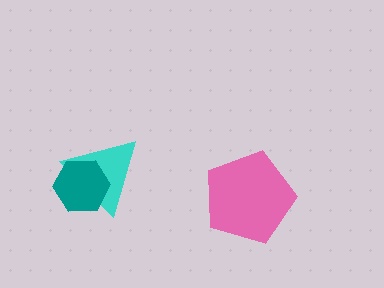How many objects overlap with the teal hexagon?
1 object overlaps with the teal hexagon.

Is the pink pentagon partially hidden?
No, no other shape covers it.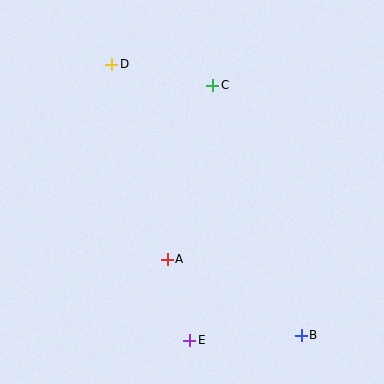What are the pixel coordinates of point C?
Point C is at (213, 85).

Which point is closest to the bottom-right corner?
Point B is closest to the bottom-right corner.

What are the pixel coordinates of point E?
Point E is at (190, 340).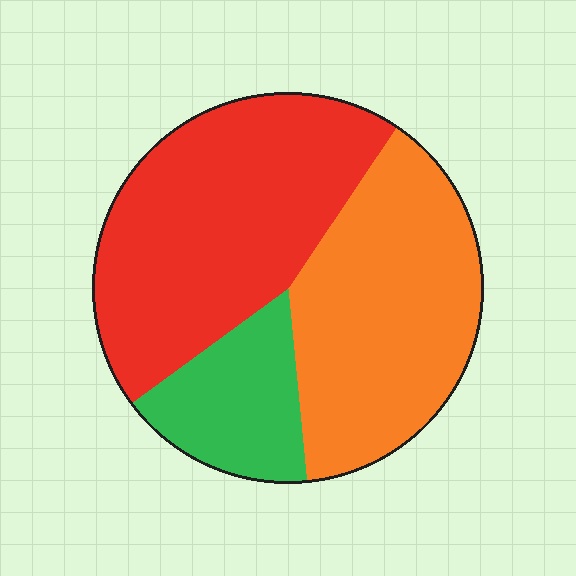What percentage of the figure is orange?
Orange covers roughly 40% of the figure.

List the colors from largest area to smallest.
From largest to smallest: red, orange, green.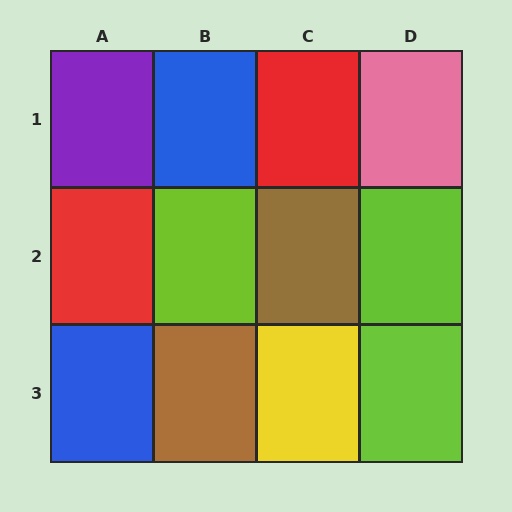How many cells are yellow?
1 cell is yellow.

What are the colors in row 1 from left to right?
Purple, blue, red, pink.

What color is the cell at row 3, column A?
Blue.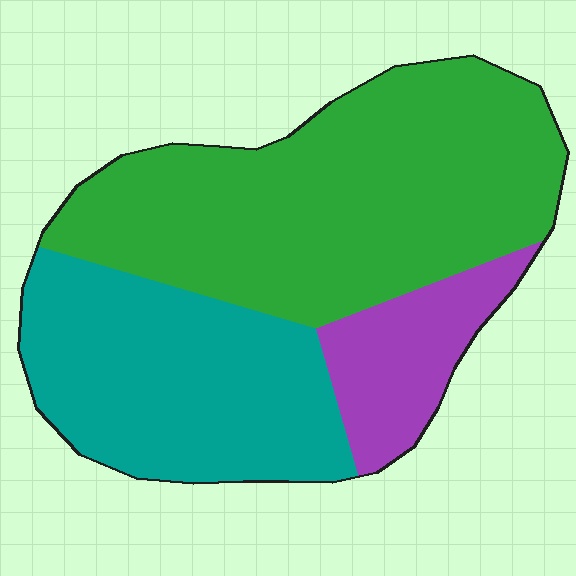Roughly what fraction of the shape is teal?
Teal takes up about one third (1/3) of the shape.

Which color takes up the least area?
Purple, at roughly 15%.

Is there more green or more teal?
Green.